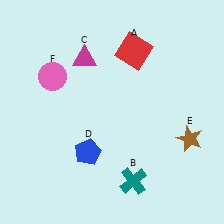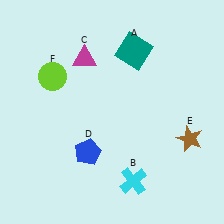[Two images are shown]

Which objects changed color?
A changed from red to teal. B changed from teal to cyan. F changed from pink to lime.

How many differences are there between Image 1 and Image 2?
There are 3 differences between the two images.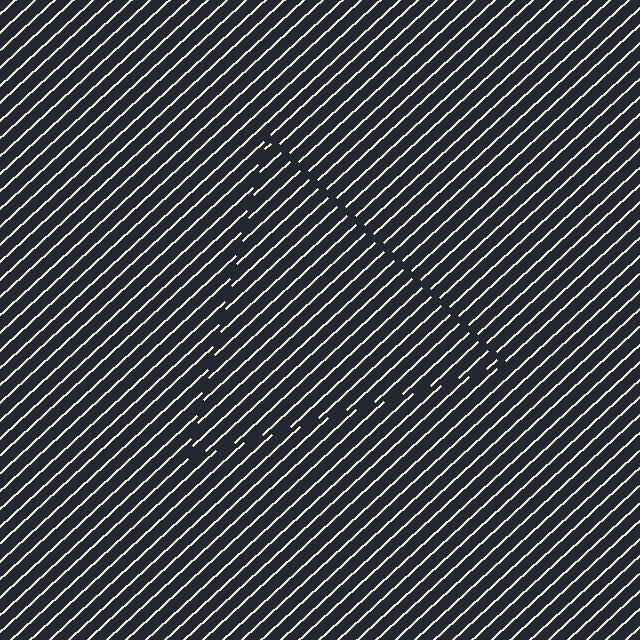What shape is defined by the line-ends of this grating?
An illusory triangle. The interior of the shape contains the same grating, shifted by half a period — the contour is defined by the phase discontinuity where line-ends from the inner and outer gratings abut.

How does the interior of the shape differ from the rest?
The interior of the shape contains the same grating, shifted by half a period — the contour is defined by the phase discontinuity where line-ends from the inner and outer gratings abut.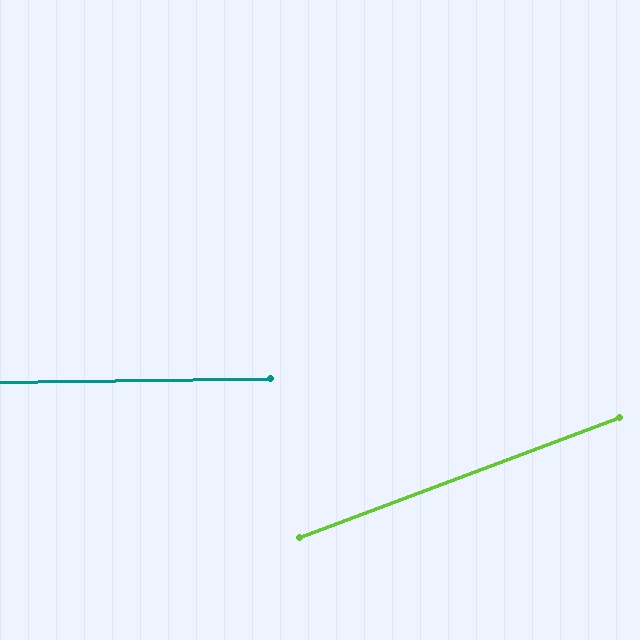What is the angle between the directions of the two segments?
Approximately 20 degrees.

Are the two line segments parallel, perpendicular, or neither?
Neither parallel nor perpendicular — they differ by about 20°.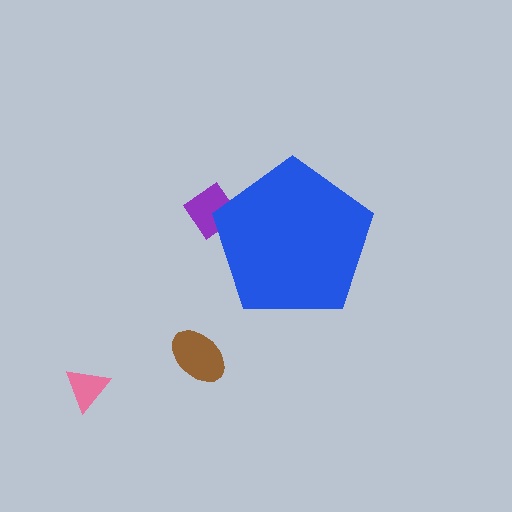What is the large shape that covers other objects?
A blue pentagon.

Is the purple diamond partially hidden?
Yes, the purple diamond is partially hidden behind the blue pentagon.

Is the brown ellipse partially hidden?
No, the brown ellipse is fully visible.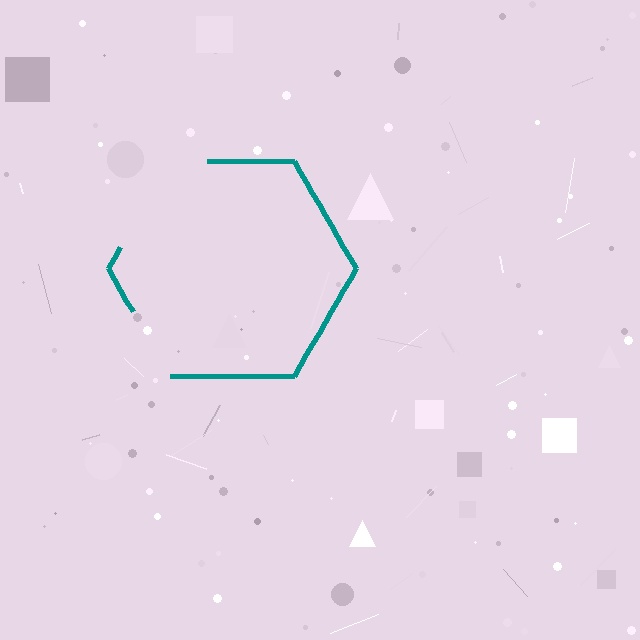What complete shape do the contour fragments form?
The contour fragments form a hexagon.